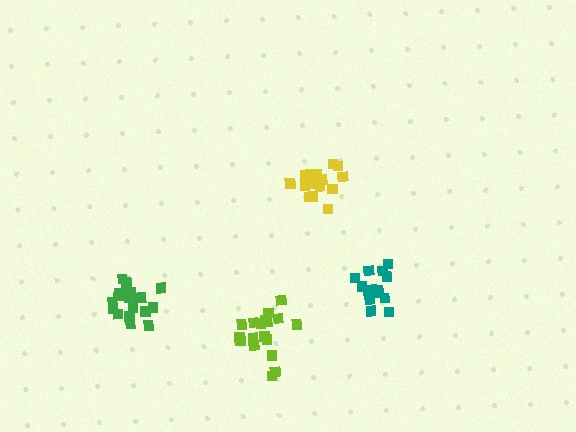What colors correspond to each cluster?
The clusters are colored: lime, yellow, green, teal.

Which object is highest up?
The yellow cluster is topmost.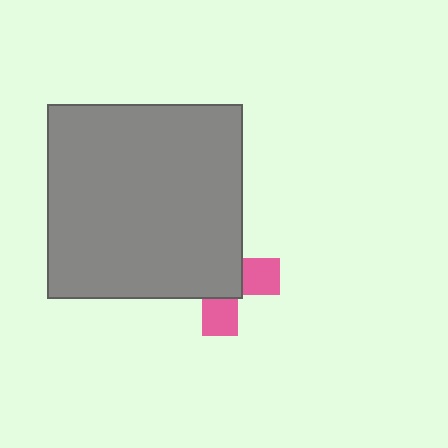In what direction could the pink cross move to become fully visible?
The pink cross could move toward the lower-right. That would shift it out from behind the gray square entirely.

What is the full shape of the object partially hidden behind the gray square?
The partially hidden object is a pink cross.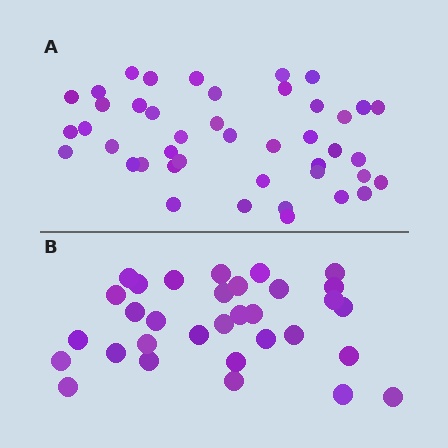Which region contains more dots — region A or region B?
Region A (the top region) has more dots.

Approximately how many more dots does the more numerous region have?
Region A has roughly 12 or so more dots than region B.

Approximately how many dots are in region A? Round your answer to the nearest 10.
About 40 dots. (The exact count is 43, which rounds to 40.)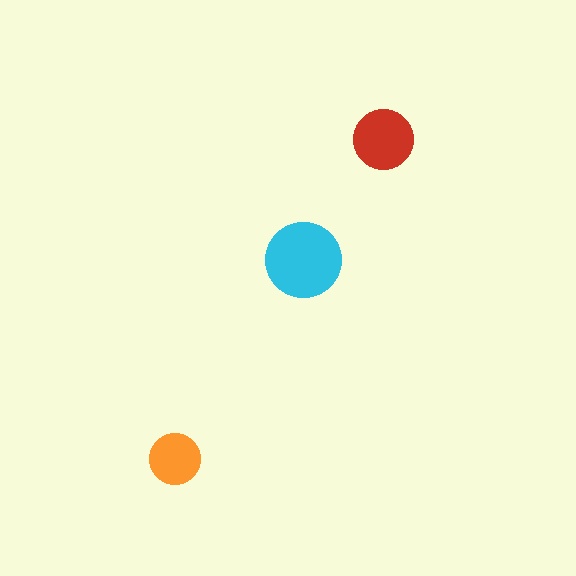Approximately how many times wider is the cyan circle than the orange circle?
About 1.5 times wider.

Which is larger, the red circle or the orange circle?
The red one.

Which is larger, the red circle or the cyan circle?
The cyan one.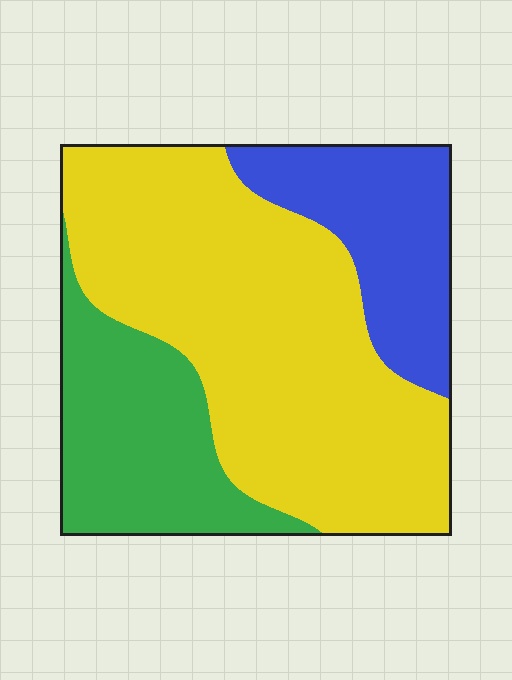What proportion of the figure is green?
Green covers about 25% of the figure.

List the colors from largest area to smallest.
From largest to smallest: yellow, green, blue.